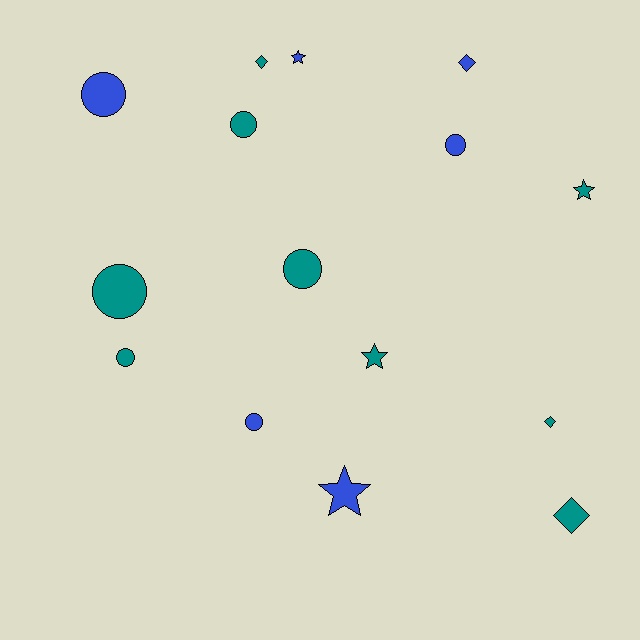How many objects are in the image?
There are 15 objects.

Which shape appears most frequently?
Circle, with 7 objects.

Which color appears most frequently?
Teal, with 9 objects.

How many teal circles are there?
There are 4 teal circles.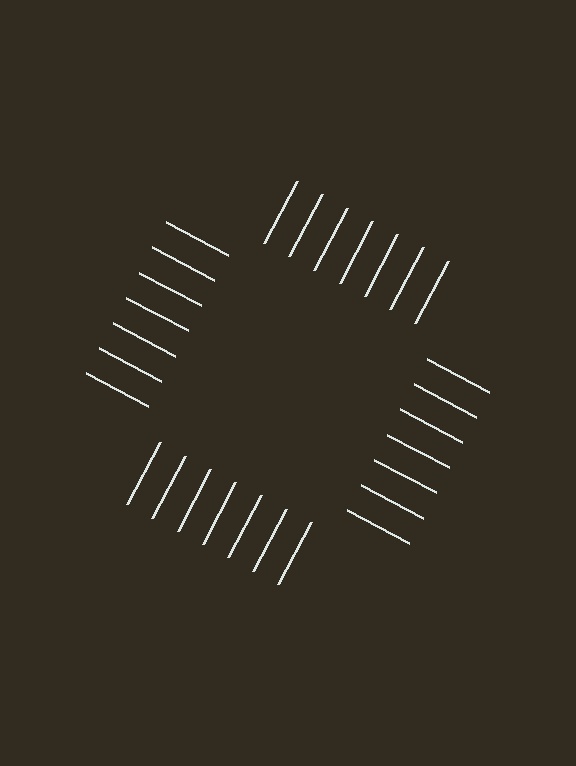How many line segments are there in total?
28 — 7 along each of the 4 edges.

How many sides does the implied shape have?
4 sides — the line-ends trace a square.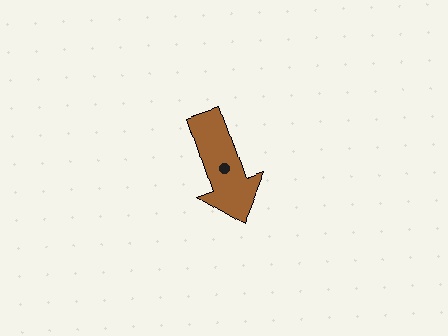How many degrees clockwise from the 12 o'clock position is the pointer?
Approximately 161 degrees.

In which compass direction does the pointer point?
South.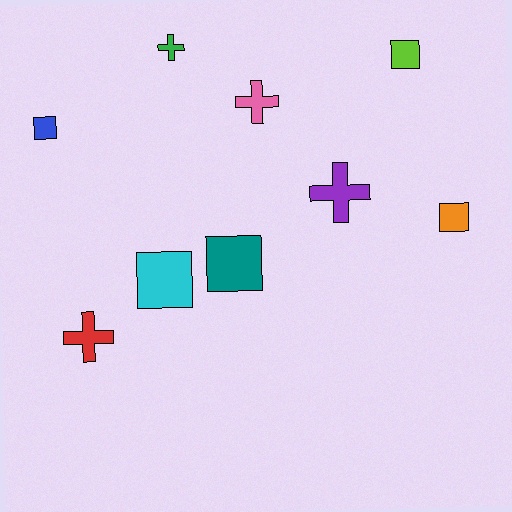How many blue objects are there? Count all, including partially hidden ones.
There is 1 blue object.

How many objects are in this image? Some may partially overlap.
There are 9 objects.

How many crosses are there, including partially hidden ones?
There are 4 crosses.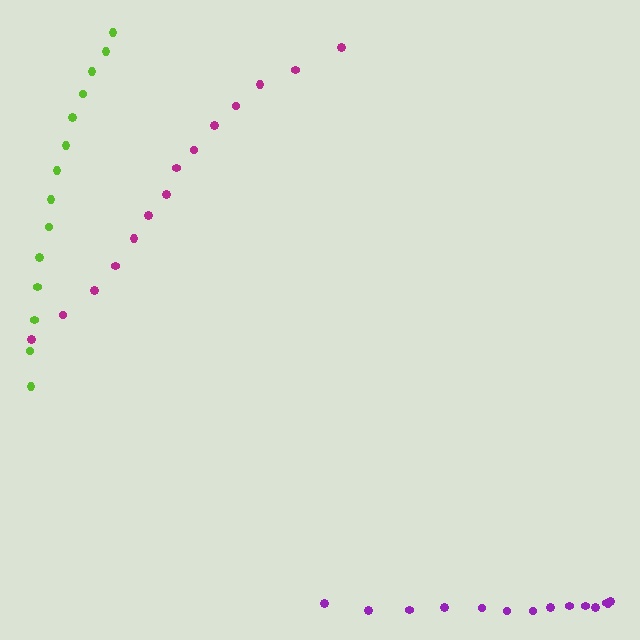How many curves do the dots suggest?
There are 3 distinct paths.